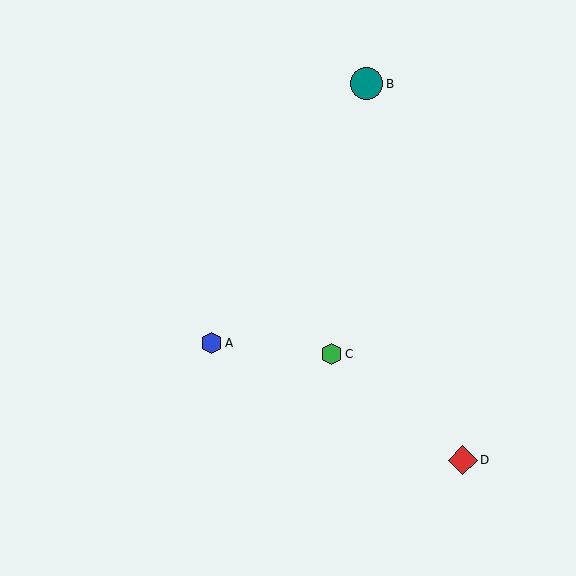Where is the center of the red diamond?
The center of the red diamond is at (463, 460).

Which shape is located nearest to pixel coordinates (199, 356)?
The blue hexagon (labeled A) at (211, 343) is nearest to that location.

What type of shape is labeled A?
Shape A is a blue hexagon.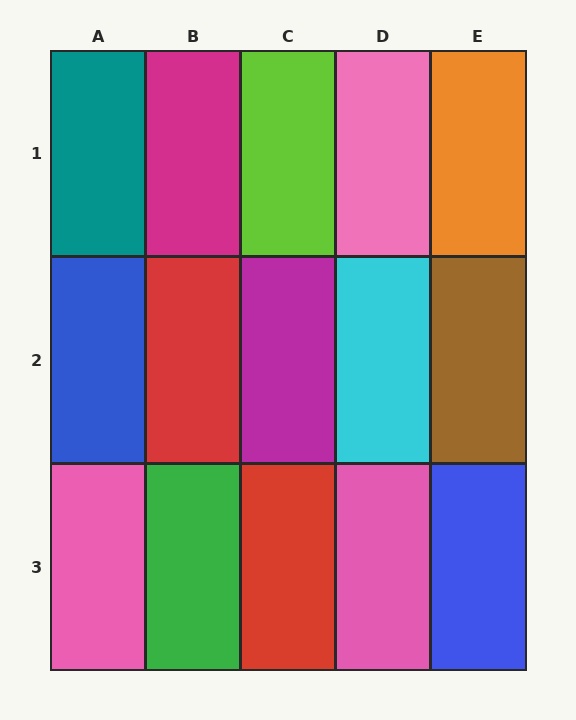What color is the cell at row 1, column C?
Lime.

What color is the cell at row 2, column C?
Magenta.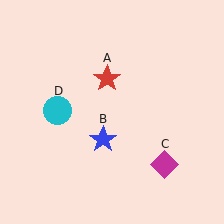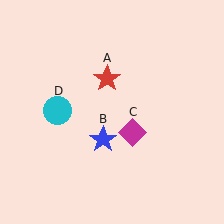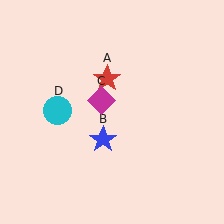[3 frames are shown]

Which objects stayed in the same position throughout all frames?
Red star (object A) and blue star (object B) and cyan circle (object D) remained stationary.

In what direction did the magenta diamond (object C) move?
The magenta diamond (object C) moved up and to the left.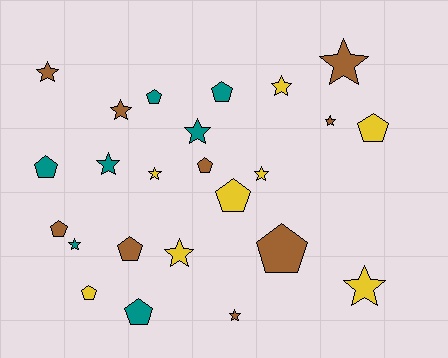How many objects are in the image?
There are 24 objects.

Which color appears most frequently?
Brown, with 9 objects.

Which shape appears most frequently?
Star, with 13 objects.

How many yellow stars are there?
There are 5 yellow stars.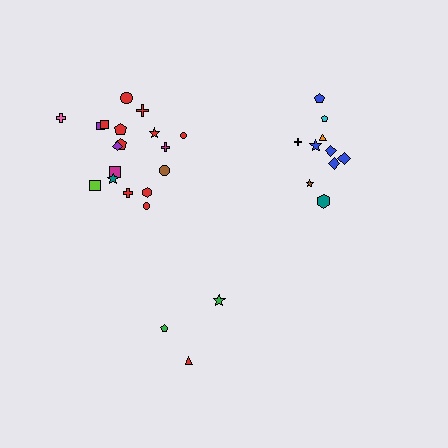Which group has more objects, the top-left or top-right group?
The top-left group.